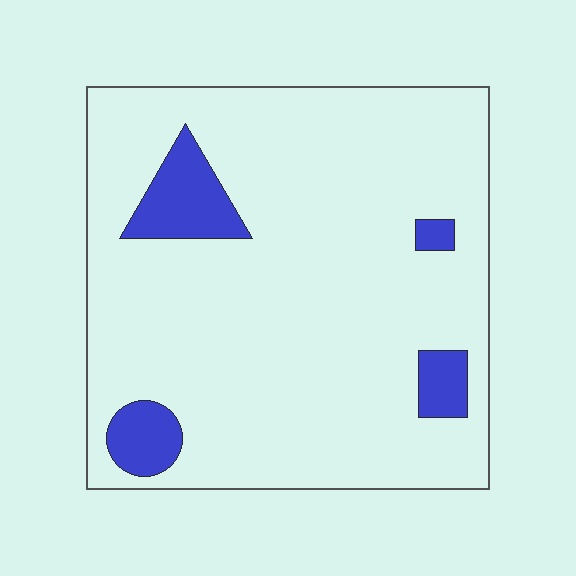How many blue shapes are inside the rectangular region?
4.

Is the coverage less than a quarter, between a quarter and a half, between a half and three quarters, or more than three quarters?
Less than a quarter.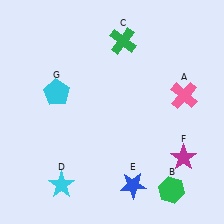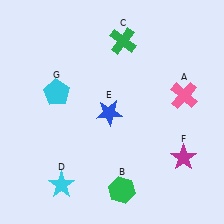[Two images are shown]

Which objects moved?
The objects that moved are: the green hexagon (B), the blue star (E).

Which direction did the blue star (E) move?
The blue star (E) moved up.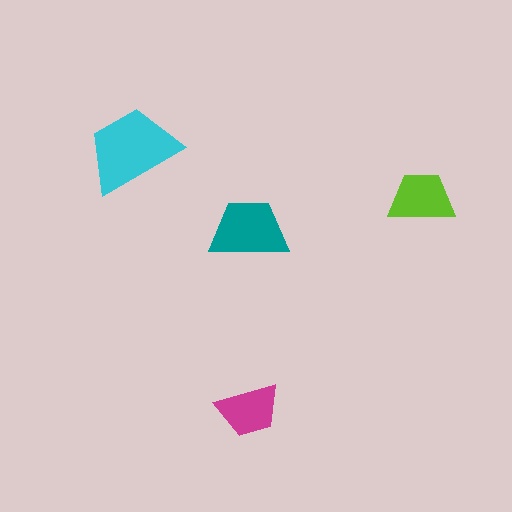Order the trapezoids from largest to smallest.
the cyan one, the teal one, the lime one, the magenta one.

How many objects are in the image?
There are 4 objects in the image.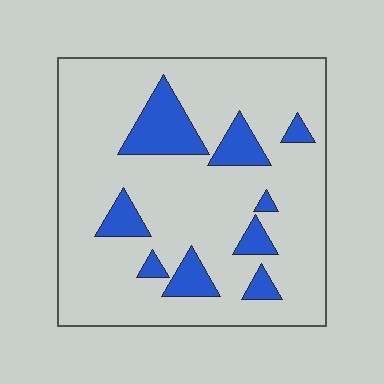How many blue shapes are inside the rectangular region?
9.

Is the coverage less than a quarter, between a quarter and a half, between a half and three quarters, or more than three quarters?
Less than a quarter.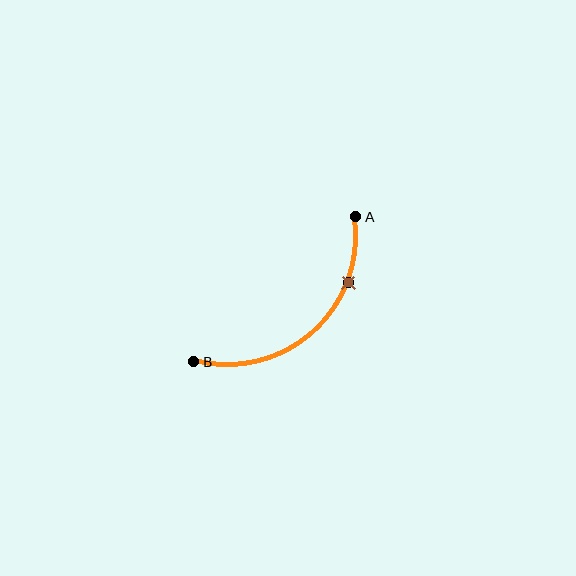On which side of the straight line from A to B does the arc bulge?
The arc bulges below and to the right of the straight line connecting A and B.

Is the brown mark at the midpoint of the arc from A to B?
No. The brown mark lies on the arc but is closer to endpoint A. The arc midpoint would be at the point on the curve equidistant along the arc from both A and B.